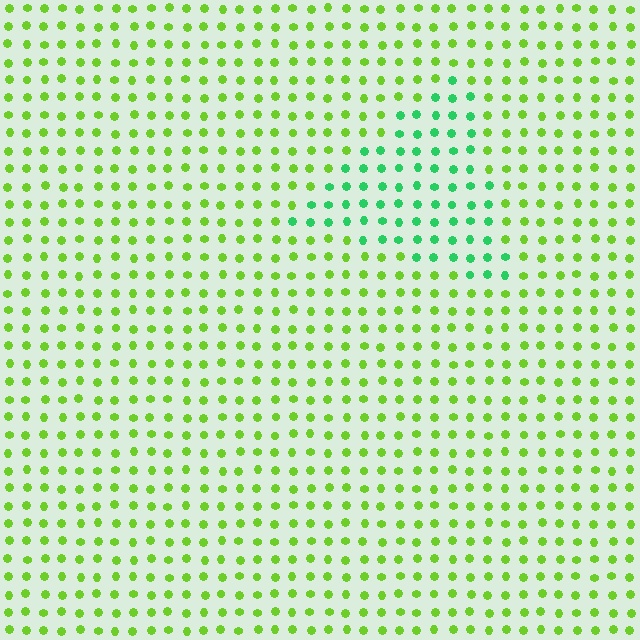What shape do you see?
I see a triangle.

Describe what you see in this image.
The image is filled with small lime elements in a uniform arrangement. A triangle-shaped region is visible where the elements are tinted to a slightly different hue, forming a subtle color boundary.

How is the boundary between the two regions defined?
The boundary is defined purely by a slight shift in hue (about 46 degrees). Spacing, size, and orientation are identical on both sides.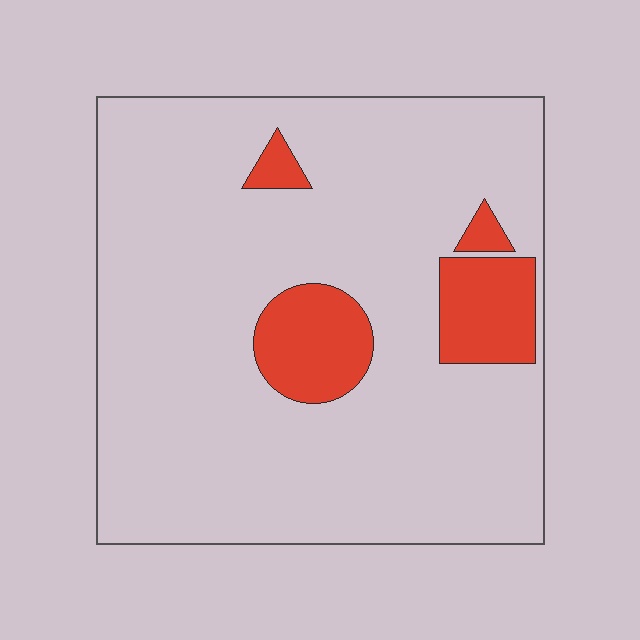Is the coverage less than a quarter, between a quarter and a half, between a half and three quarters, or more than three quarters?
Less than a quarter.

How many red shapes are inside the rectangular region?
4.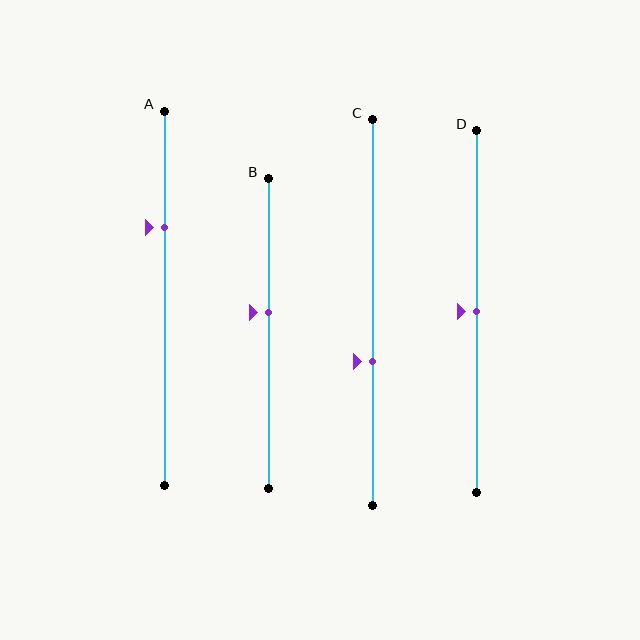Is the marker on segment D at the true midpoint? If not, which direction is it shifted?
Yes, the marker on segment D is at the true midpoint.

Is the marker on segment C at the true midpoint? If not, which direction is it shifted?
No, the marker on segment C is shifted downward by about 13% of the segment length.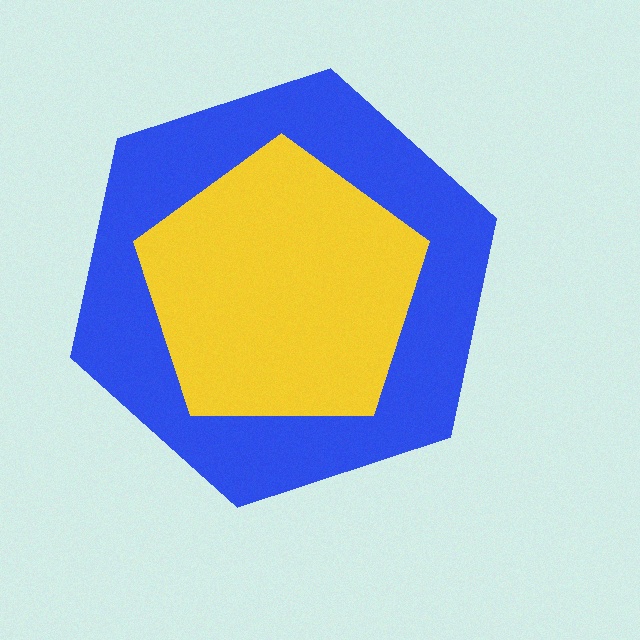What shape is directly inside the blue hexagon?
The yellow pentagon.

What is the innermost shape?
The yellow pentagon.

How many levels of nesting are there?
2.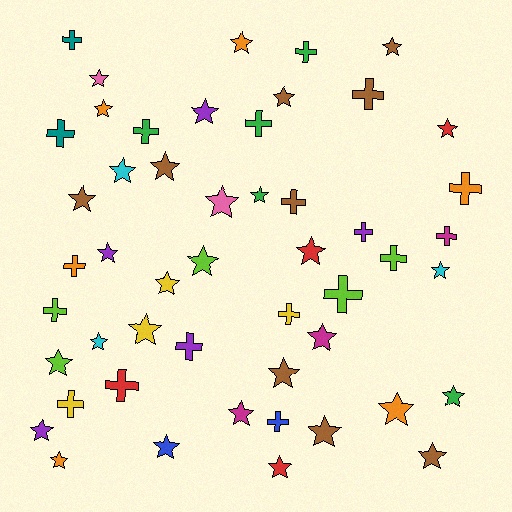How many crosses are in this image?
There are 19 crosses.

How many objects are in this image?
There are 50 objects.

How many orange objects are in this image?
There are 6 orange objects.